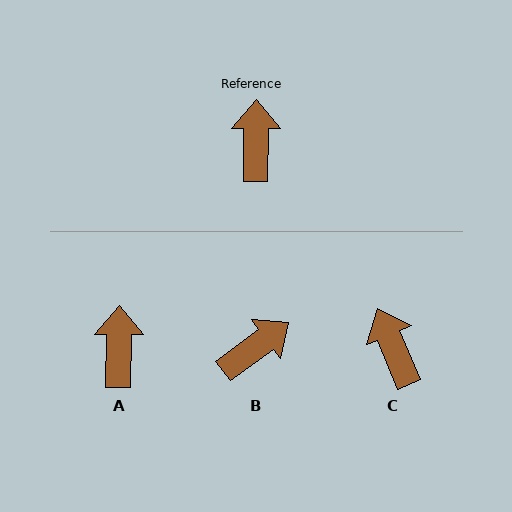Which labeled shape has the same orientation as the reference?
A.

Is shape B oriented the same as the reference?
No, it is off by about 53 degrees.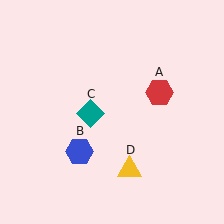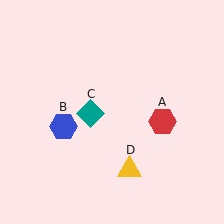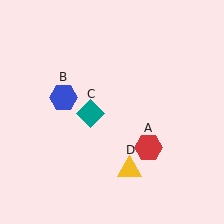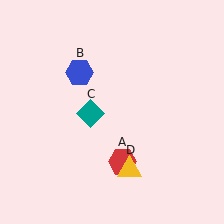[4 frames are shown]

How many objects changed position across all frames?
2 objects changed position: red hexagon (object A), blue hexagon (object B).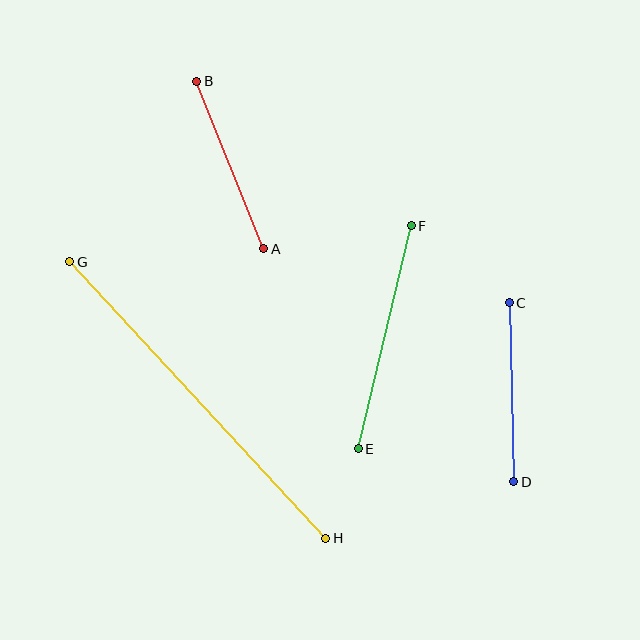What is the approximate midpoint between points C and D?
The midpoint is at approximately (512, 392) pixels.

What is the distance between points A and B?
The distance is approximately 180 pixels.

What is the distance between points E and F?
The distance is approximately 229 pixels.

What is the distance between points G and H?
The distance is approximately 377 pixels.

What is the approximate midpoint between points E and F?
The midpoint is at approximately (385, 337) pixels.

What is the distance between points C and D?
The distance is approximately 179 pixels.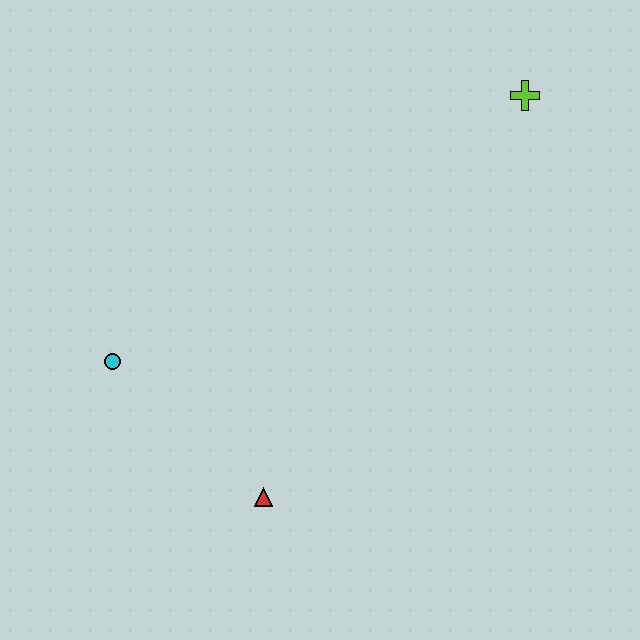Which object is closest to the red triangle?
The cyan circle is closest to the red triangle.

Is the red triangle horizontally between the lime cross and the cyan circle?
Yes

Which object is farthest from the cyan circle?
The lime cross is farthest from the cyan circle.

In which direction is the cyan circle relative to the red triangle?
The cyan circle is to the left of the red triangle.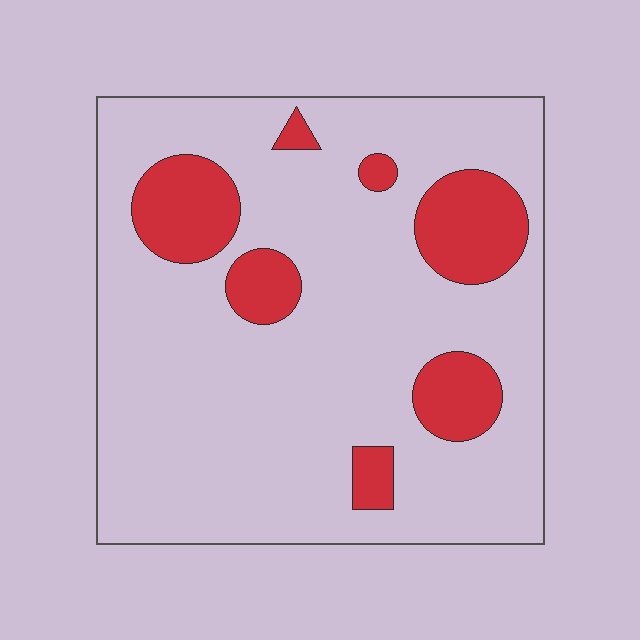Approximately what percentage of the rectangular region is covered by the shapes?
Approximately 20%.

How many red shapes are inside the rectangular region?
7.